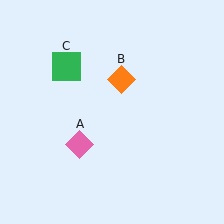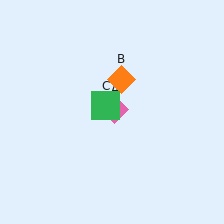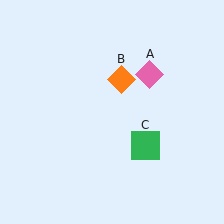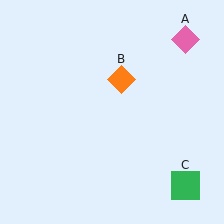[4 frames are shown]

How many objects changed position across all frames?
2 objects changed position: pink diamond (object A), green square (object C).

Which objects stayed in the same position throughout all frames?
Orange diamond (object B) remained stationary.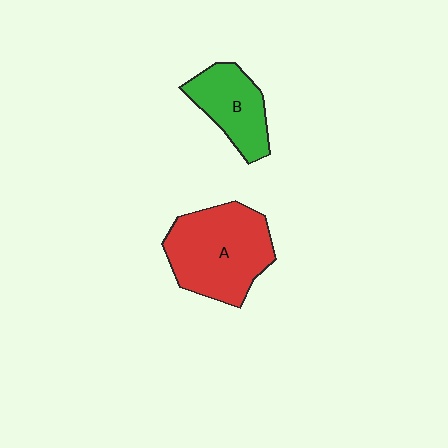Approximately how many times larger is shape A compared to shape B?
Approximately 1.7 times.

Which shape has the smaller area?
Shape B (green).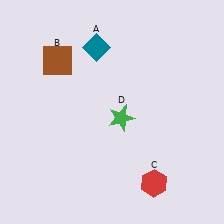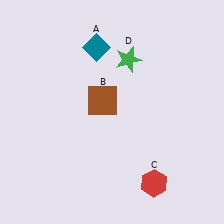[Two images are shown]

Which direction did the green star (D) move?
The green star (D) moved up.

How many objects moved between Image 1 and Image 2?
2 objects moved between the two images.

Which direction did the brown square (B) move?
The brown square (B) moved right.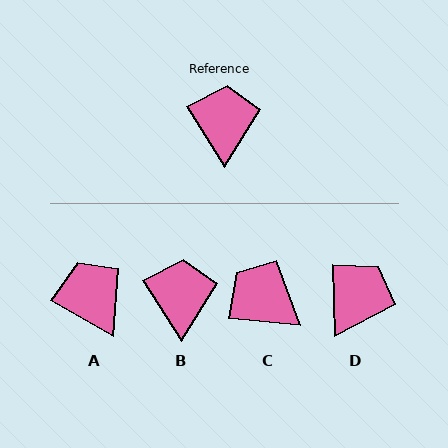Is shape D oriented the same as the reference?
No, it is off by about 30 degrees.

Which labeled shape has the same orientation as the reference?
B.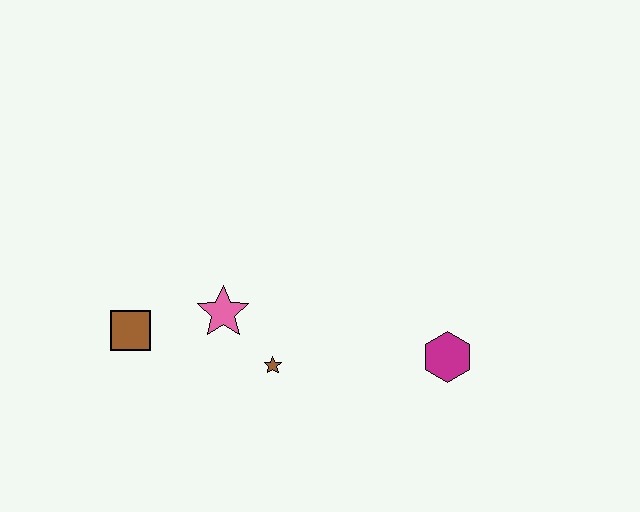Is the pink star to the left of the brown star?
Yes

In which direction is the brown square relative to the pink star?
The brown square is to the left of the pink star.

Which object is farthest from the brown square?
The magenta hexagon is farthest from the brown square.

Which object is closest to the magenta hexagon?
The brown star is closest to the magenta hexagon.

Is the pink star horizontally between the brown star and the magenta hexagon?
No